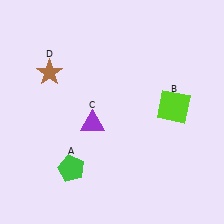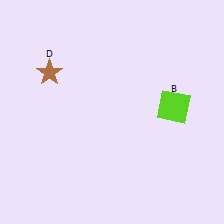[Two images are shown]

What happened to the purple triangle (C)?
The purple triangle (C) was removed in Image 2. It was in the bottom-left area of Image 1.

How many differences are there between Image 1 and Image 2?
There are 2 differences between the two images.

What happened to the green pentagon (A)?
The green pentagon (A) was removed in Image 2. It was in the bottom-left area of Image 1.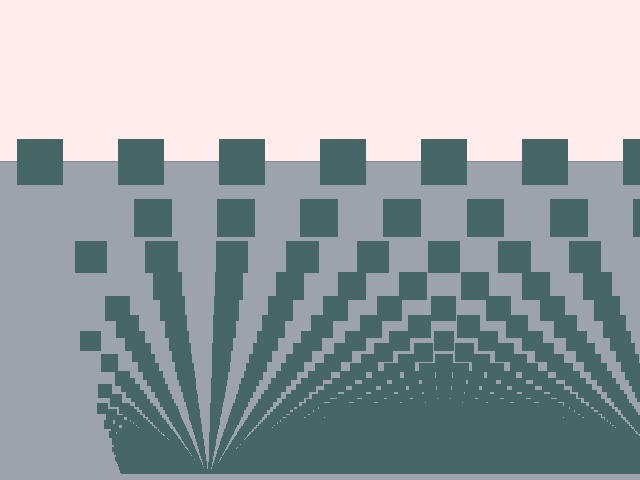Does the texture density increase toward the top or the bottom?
Density increases toward the bottom.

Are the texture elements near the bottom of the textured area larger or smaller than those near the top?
Smaller. The gradient is inverted — elements near the bottom are smaller and denser.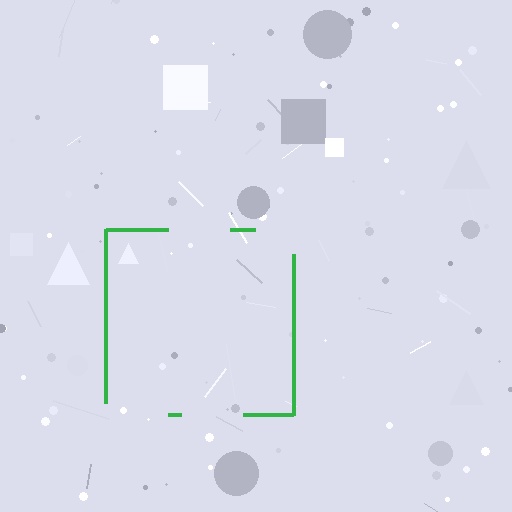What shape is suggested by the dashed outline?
The dashed outline suggests a square.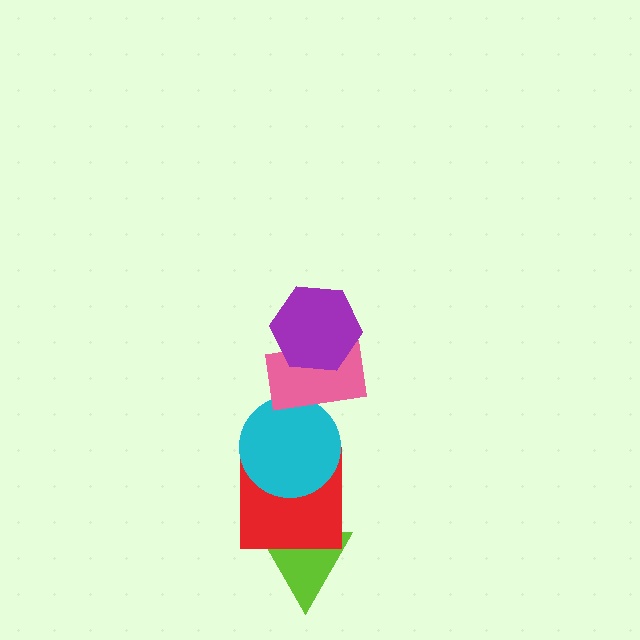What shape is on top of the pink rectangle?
The purple hexagon is on top of the pink rectangle.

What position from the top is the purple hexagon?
The purple hexagon is 1st from the top.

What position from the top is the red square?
The red square is 4th from the top.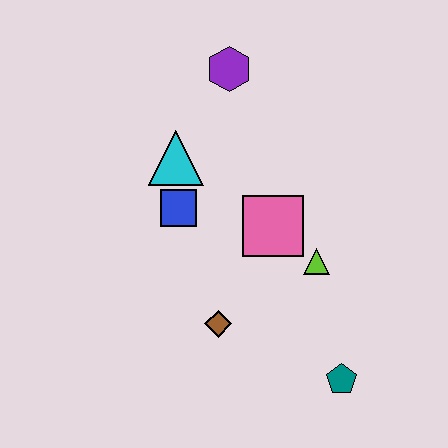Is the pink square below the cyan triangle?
Yes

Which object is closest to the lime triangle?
The pink square is closest to the lime triangle.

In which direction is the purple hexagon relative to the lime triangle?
The purple hexagon is above the lime triangle.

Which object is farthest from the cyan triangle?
The teal pentagon is farthest from the cyan triangle.